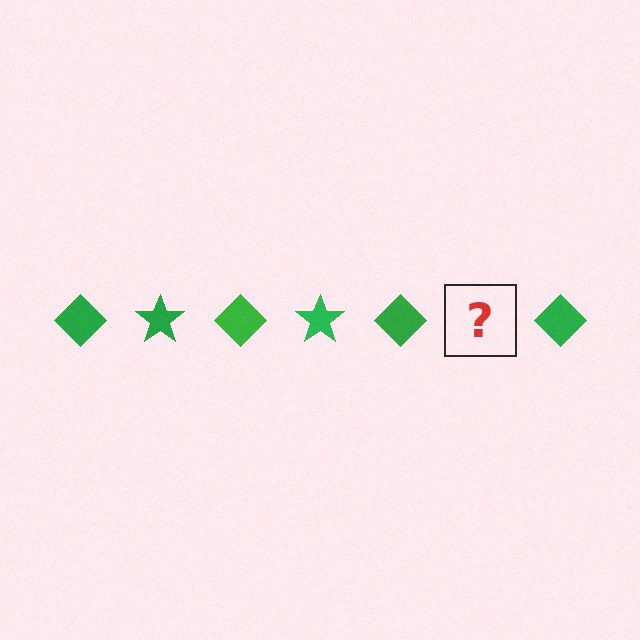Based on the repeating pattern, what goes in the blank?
The blank should be a green star.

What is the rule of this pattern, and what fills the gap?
The rule is that the pattern cycles through diamond, star shapes in green. The gap should be filled with a green star.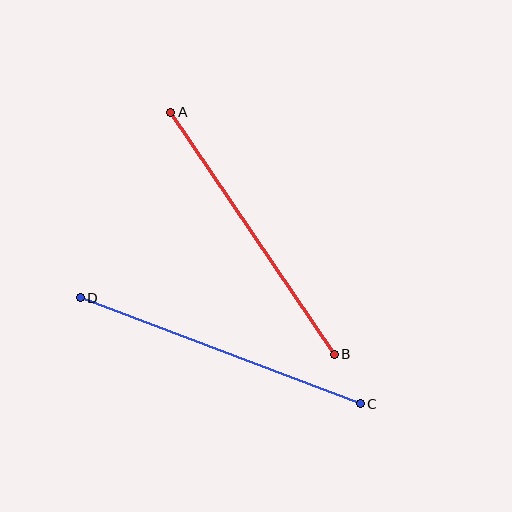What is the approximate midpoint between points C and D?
The midpoint is at approximately (220, 351) pixels.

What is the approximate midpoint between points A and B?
The midpoint is at approximately (253, 233) pixels.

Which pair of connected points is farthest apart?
Points C and D are farthest apart.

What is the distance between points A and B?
The distance is approximately 292 pixels.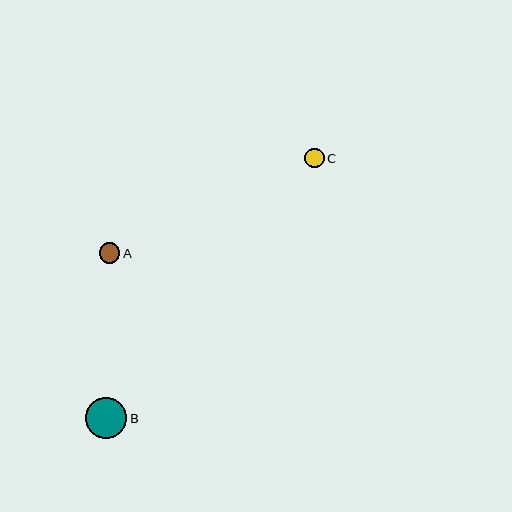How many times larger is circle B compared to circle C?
Circle B is approximately 2.1 times the size of circle C.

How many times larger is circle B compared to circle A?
Circle B is approximately 2.0 times the size of circle A.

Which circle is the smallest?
Circle C is the smallest with a size of approximately 20 pixels.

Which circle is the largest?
Circle B is the largest with a size of approximately 41 pixels.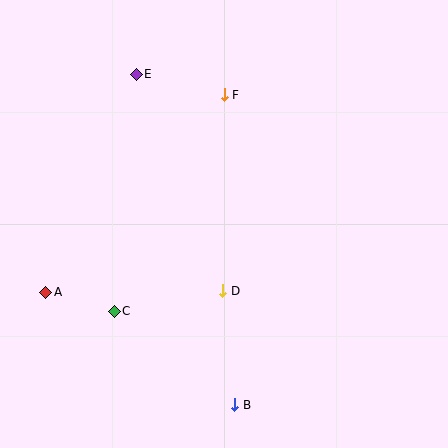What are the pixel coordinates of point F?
Point F is at (224, 95).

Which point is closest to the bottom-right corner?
Point B is closest to the bottom-right corner.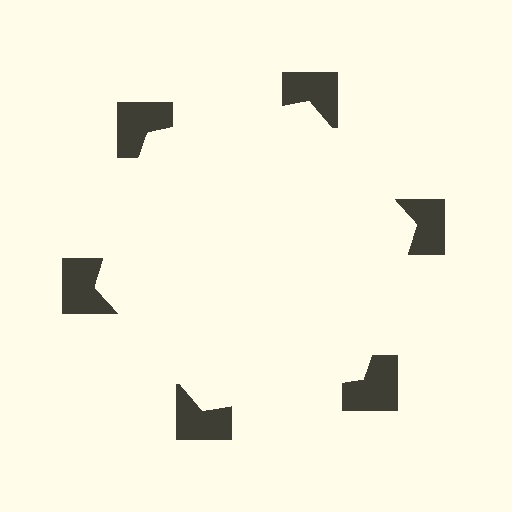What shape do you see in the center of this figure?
An illusory hexagon — its edges are inferred from the aligned wedge cuts in the notched squares, not physically drawn.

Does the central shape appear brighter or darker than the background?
It typically appears slightly brighter than the background, even though no actual brightness change is drawn.